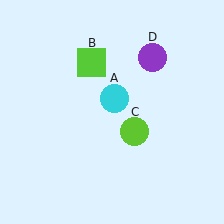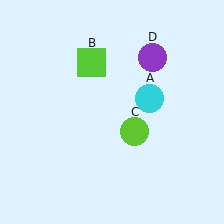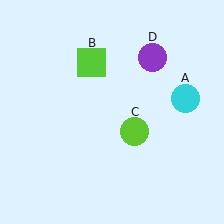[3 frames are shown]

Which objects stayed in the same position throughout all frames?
Lime square (object B) and lime circle (object C) and purple circle (object D) remained stationary.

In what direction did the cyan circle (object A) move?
The cyan circle (object A) moved right.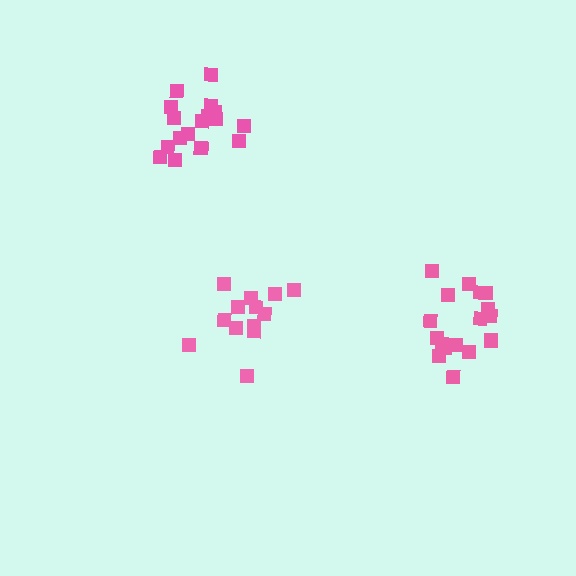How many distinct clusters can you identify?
There are 3 distinct clusters.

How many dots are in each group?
Group 1: 13 dots, Group 2: 17 dots, Group 3: 17 dots (47 total).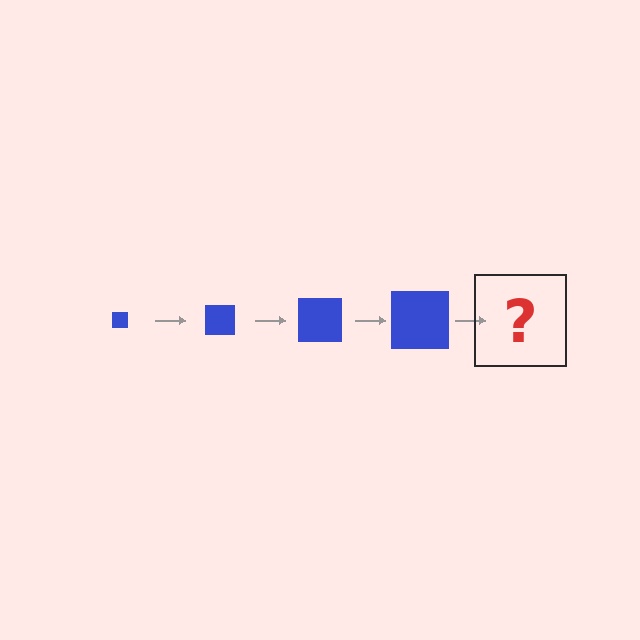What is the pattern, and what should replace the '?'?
The pattern is that the square gets progressively larger each step. The '?' should be a blue square, larger than the previous one.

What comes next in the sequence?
The next element should be a blue square, larger than the previous one.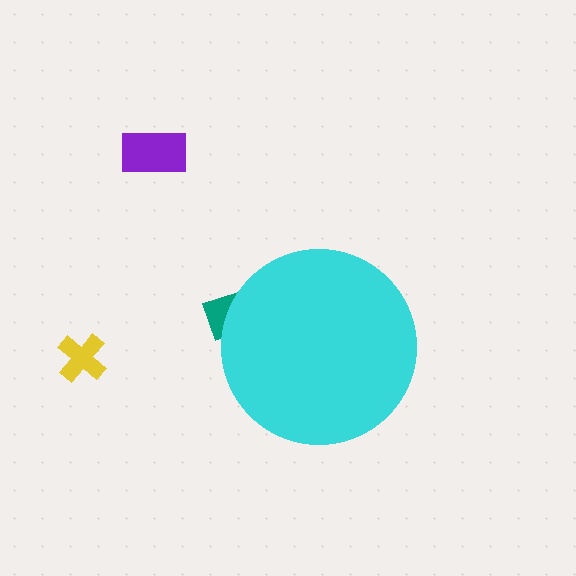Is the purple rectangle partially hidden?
No, the purple rectangle is fully visible.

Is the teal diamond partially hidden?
Yes, the teal diamond is partially hidden behind the cyan circle.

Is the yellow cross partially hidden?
No, the yellow cross is fully visible.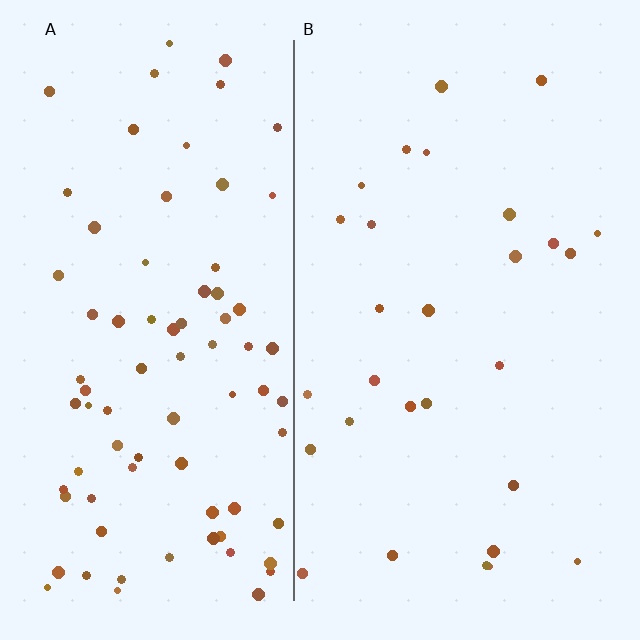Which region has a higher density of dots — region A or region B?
A (the left).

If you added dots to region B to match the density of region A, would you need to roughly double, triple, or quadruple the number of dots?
Approximately triple.